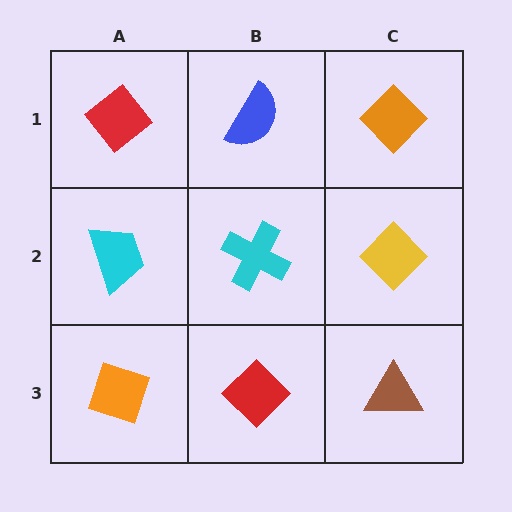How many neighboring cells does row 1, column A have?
2.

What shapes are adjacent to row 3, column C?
A yellow diamond (row 2, column C), a red diamond (row 3, column B).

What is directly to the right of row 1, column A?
A blue semicircle.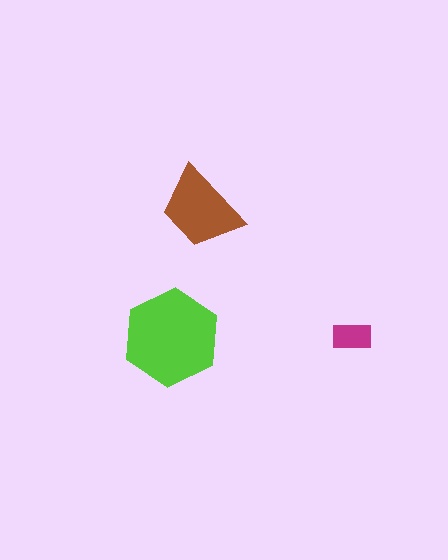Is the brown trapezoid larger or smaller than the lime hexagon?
Smaller.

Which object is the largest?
The lime hexagon.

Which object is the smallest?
The magenta rectangle.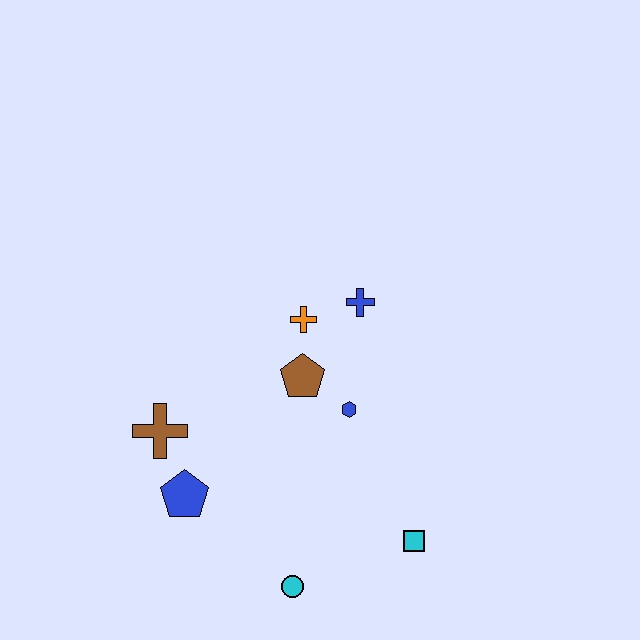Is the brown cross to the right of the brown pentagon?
No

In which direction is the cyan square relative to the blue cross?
The cyan square is below the blue cross.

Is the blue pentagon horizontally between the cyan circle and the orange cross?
No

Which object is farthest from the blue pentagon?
The blue cross is farthest from the blue pentagon.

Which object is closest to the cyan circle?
The cyan square is closest to the cyan circle.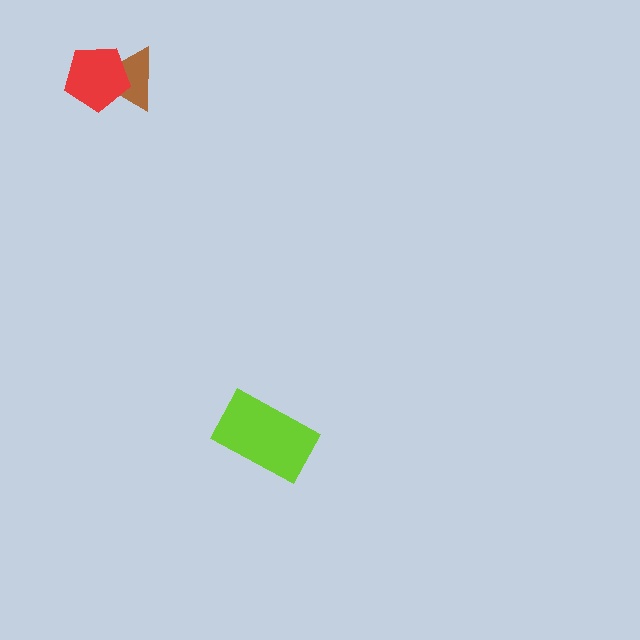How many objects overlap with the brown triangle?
1 object overlaps with the brown triangle.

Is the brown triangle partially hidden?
Yes, it is partially covered by another shape.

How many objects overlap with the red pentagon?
1 object overlaps with the red pentagon.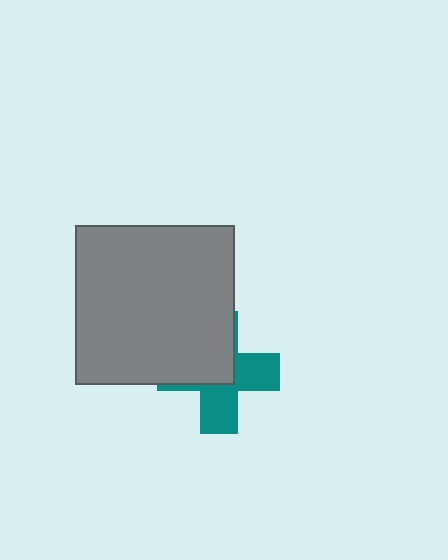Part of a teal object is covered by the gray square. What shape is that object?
It is a cross.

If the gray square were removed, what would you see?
You would see the complete teal cross.